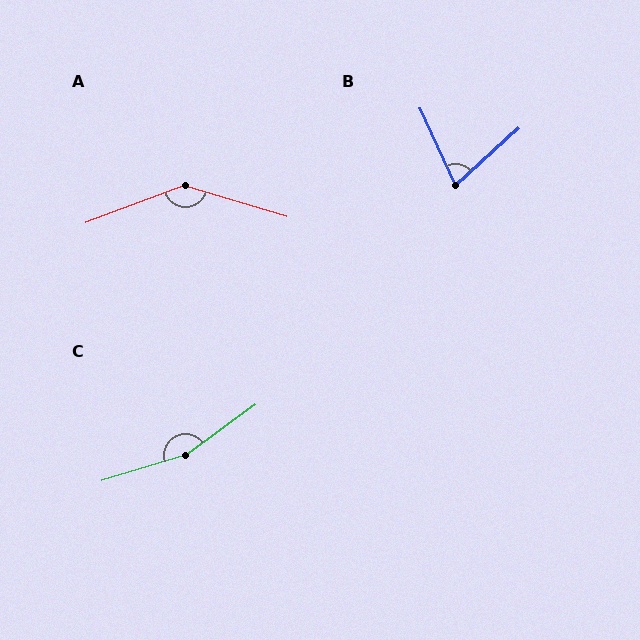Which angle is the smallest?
B, at approximately 73 degrees.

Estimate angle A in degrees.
Approximately 142 degrees.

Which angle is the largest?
C, at approximately 160 degrees.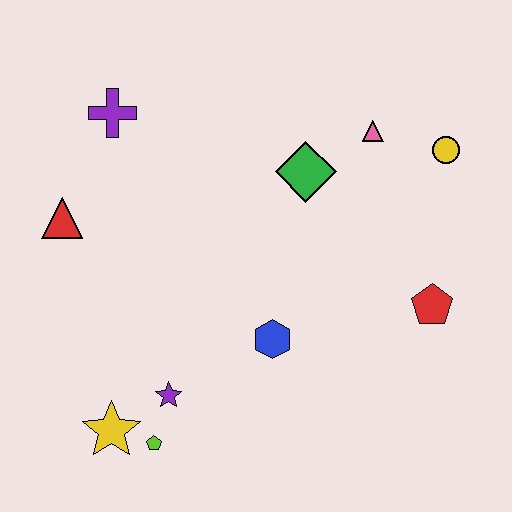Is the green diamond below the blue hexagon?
No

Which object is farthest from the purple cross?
The red pentagon is farthest from the purple cross.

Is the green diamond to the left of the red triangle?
No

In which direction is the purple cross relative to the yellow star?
The purple cross is above the yellow star.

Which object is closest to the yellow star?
The lime pentagon is closest to the yellow star.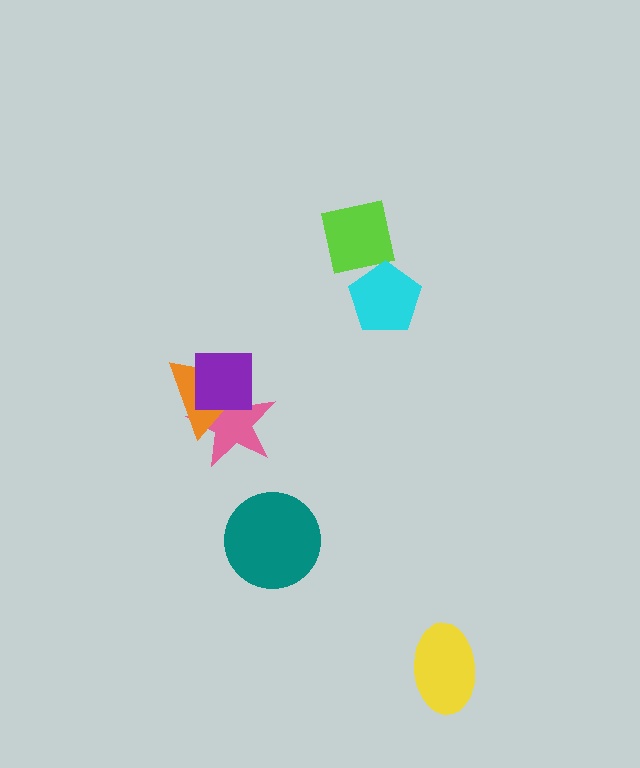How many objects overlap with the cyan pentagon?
1 object overlaps with the cyan pentagon.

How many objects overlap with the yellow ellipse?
0 objects overlap with the yellow ellipse.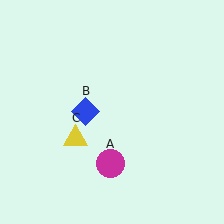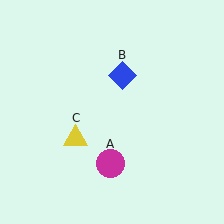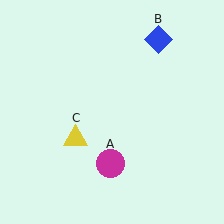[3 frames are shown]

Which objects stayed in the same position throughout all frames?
Magenta circle (object A) and yellow triangle (object C) remained stationary.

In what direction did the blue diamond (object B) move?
The blue diamond (object B) moved up and to the right.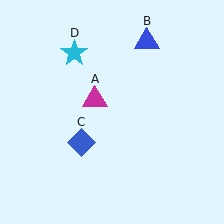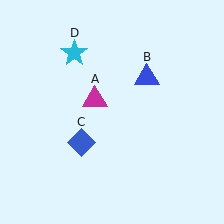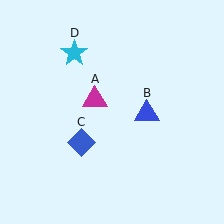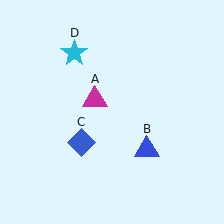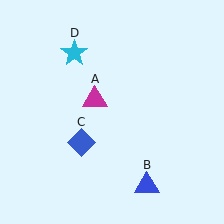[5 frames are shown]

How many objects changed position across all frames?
1 object changed position: blue triangle (object B).